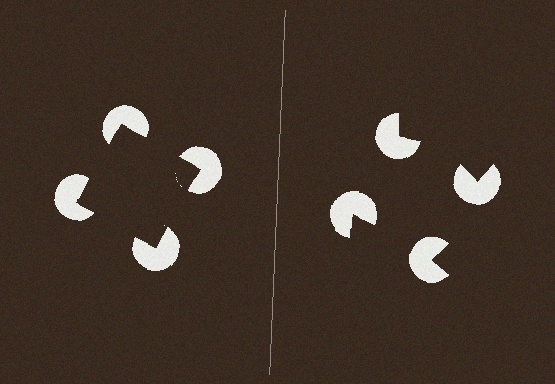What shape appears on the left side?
An illusory square.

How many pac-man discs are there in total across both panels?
8 — 4 on each side.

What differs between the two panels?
The pac-man discs are positioned identically on both sides; only the wedge orientations differ. On the left they align to a square; on the right they are misaligned.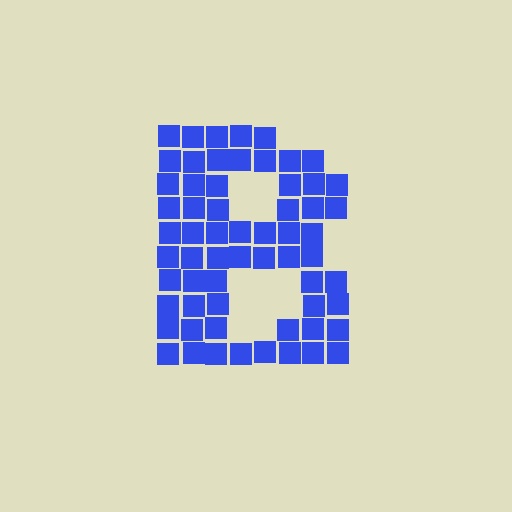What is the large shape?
The large shape is the letter B.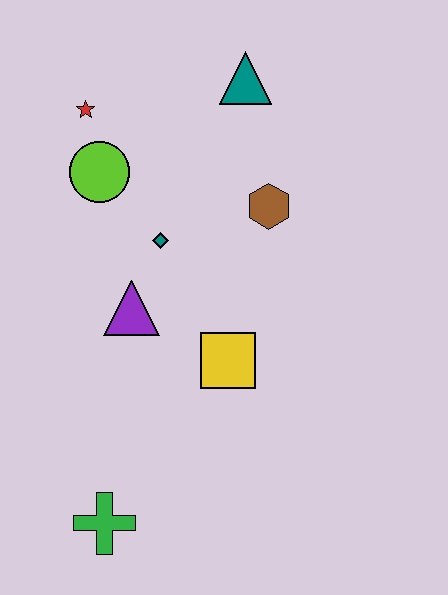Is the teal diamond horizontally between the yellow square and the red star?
Yes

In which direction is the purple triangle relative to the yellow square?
The purple triangle is to the left of the yellow square.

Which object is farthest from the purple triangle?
The teal triangle is farthest from the purple triangle.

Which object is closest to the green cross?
The yellow square is closest to the green cross.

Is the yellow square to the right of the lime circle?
Yes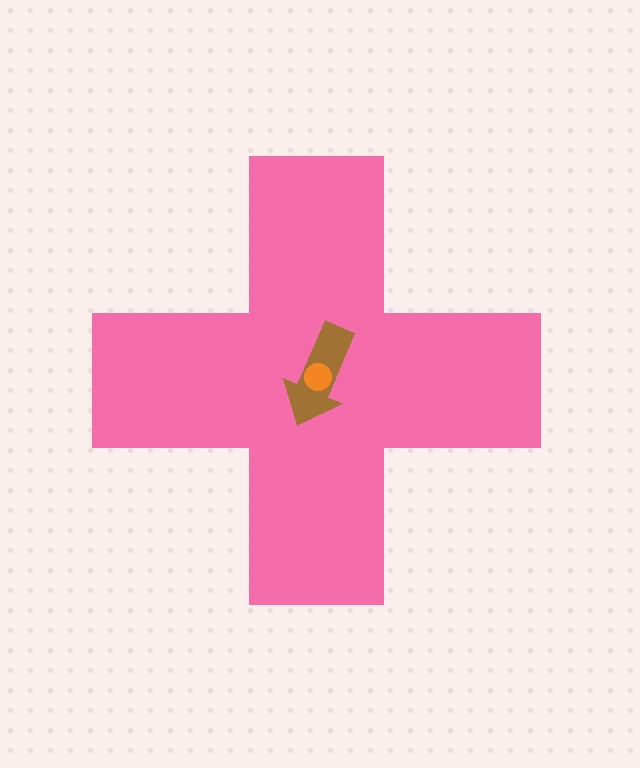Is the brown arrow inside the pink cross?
Yes.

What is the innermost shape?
The orange circle.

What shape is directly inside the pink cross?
The brown arrow.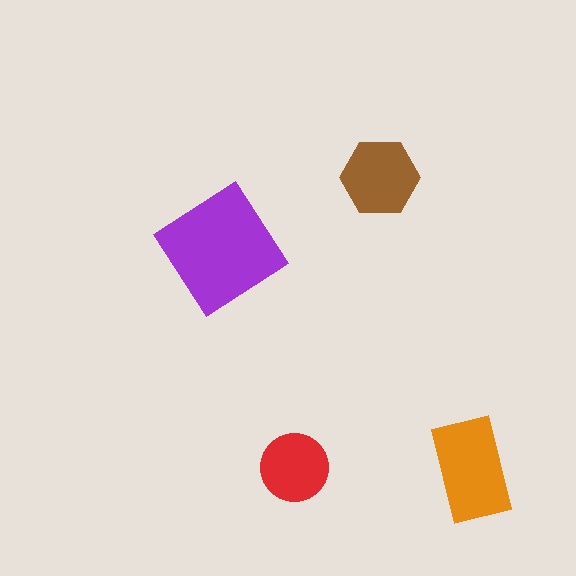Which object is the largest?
The purple diamond.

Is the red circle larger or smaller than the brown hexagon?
Smaller.